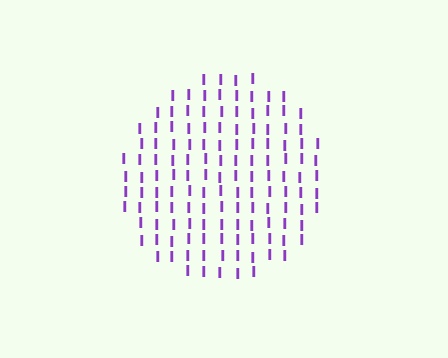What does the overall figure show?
The overall figure shows a circle.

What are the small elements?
The small elements are letter I's.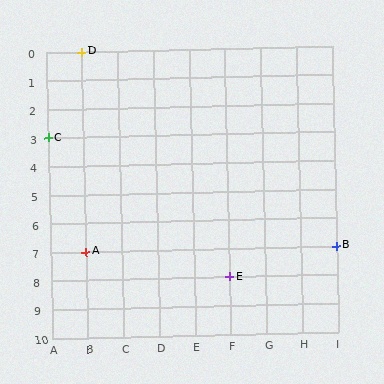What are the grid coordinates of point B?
Point B is at grid coordinates (I, 7).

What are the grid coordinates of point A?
Point A is at grid coordinates (B, 7).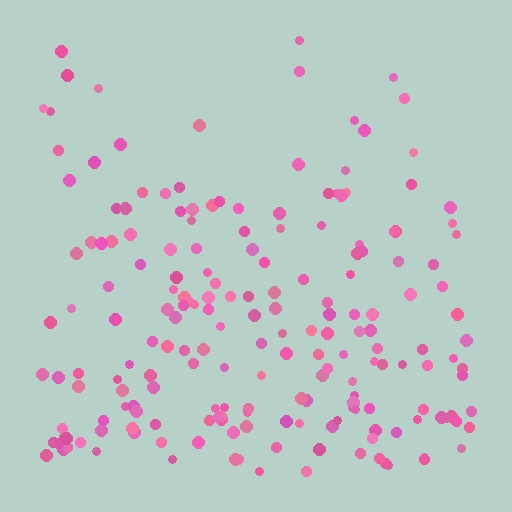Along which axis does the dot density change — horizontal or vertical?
Vertical.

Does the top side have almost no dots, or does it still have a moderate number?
Still a moderate number, just noticeably fewer than the bottom.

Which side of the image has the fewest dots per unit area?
The top.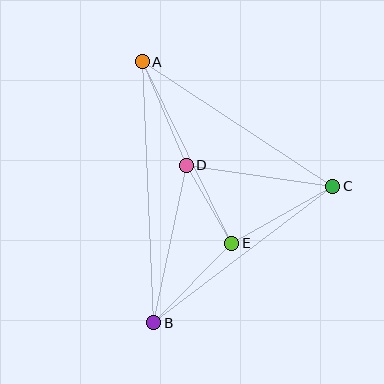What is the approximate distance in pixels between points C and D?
The distance between C and D is approximately 148 pixels.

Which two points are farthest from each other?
Points A and B are farthest from each other.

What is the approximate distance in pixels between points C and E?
The distance between C and E is approximately 116 pixels.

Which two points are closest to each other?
Points D and E are closest to each other.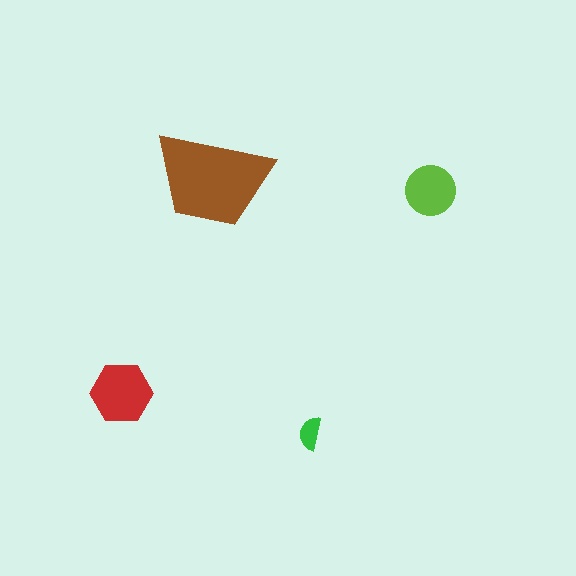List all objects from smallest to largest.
The green semicircle, the lime circle, the red hexagon, the brown trapezoid.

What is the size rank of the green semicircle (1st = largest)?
4th.